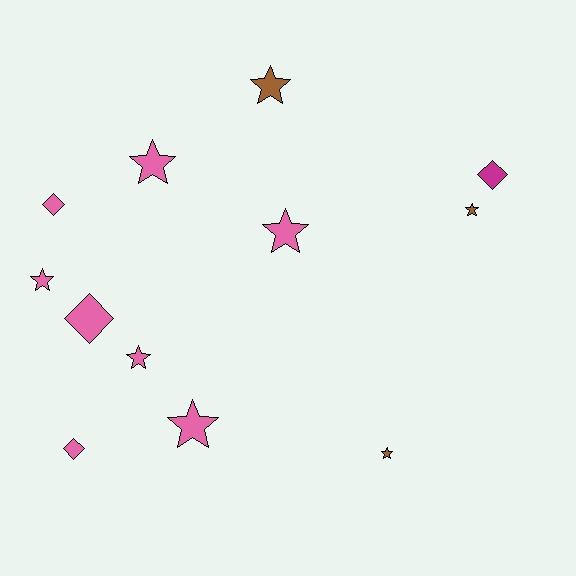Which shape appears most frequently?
Star, with 8 objects.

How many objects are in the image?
There are 12 objects.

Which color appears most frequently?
Pink, with 8 objects.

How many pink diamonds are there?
There are 3 pink diamonds.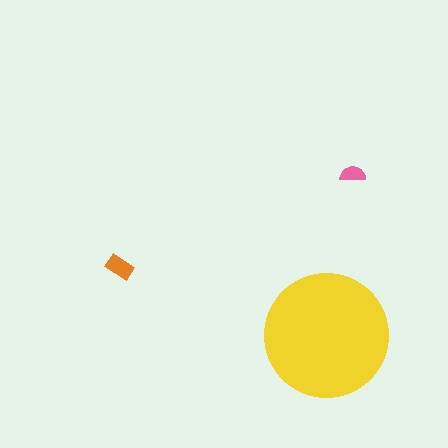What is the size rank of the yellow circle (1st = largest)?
1st.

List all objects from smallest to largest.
The pink semicircle, the orange rectangle, the yellow circle.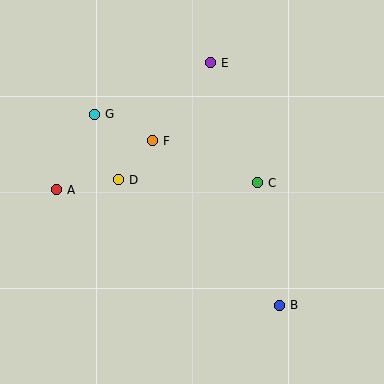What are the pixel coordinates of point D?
Point D is at (119, 180).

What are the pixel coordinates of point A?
Point A is at (57, 190).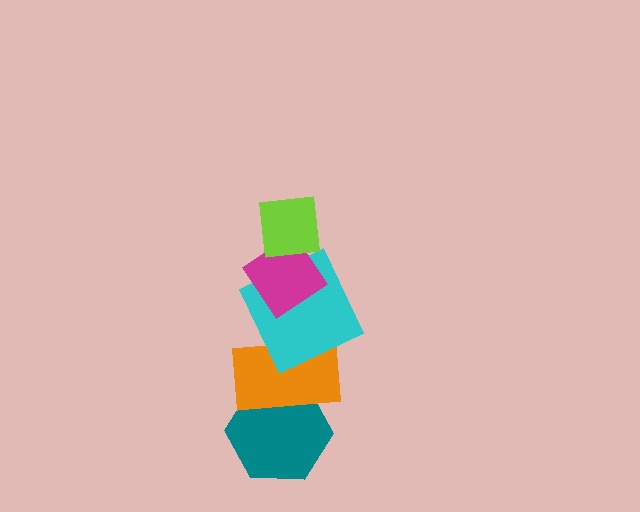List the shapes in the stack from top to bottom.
From top to bottom: the lime square, the magenta diamond, the cyan square, the orange rectangle, the teal hexagon.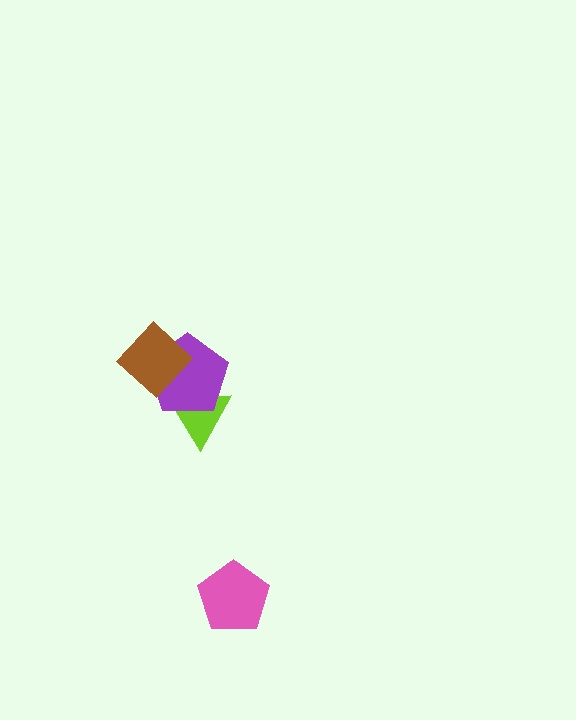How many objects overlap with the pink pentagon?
0 objects overlap with the pink pentagon.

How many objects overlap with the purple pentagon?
2 objects overlap with the purple pentagon.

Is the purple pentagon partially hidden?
Yes, it is partially covered by another shape.